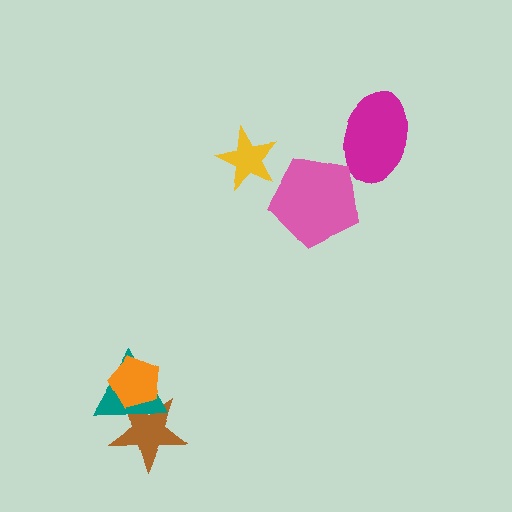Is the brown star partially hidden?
Yes, it is partially covered by another shape.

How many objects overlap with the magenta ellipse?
0 objects overlap with the magenta ellipse.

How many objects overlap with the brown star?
2 objects overlap with the brown star.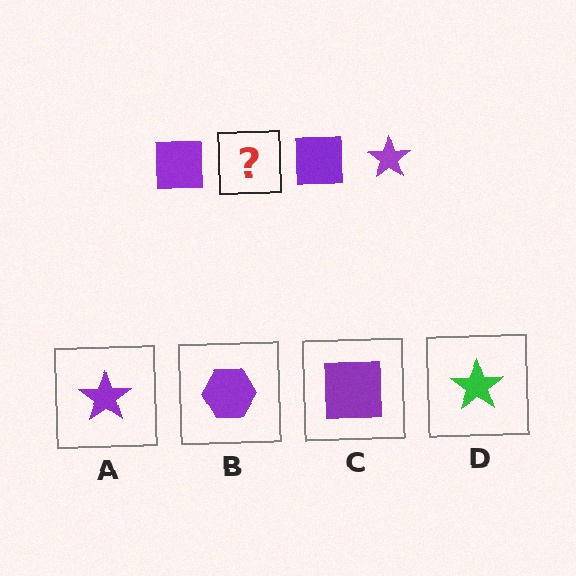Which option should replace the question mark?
Option A.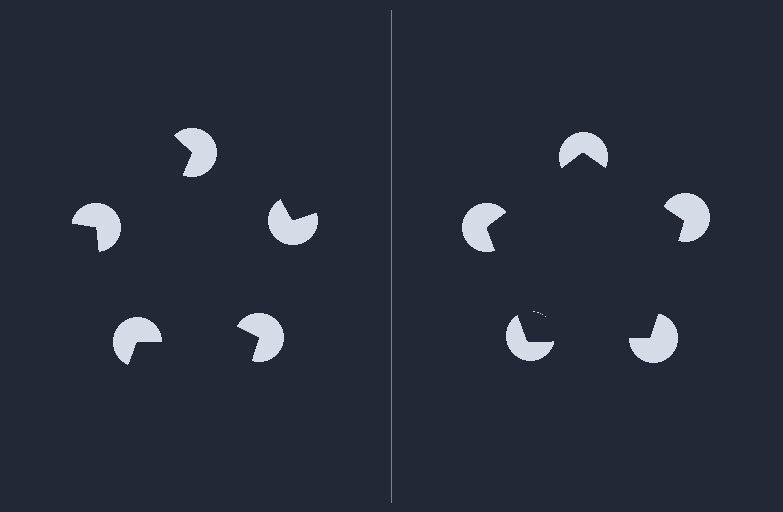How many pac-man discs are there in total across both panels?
10 — 5 on each side.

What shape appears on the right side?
An illusory pentagon.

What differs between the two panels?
The pac-man discs are positioned identically on both sides; only the wedge orientations differ. On the right they align to a pentagon; on the left they are misaligned.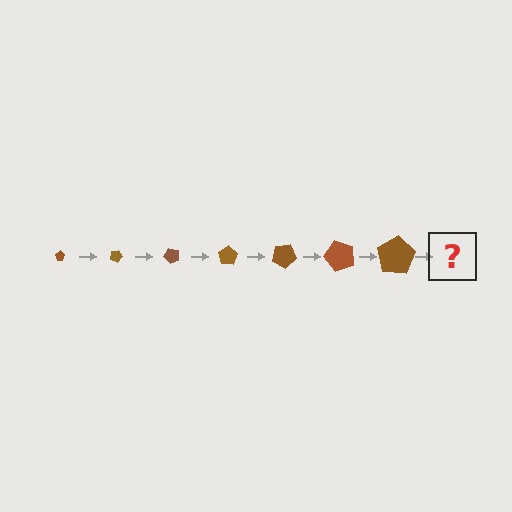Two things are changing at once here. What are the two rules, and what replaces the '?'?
The two rules are that the pentagon grows larger each step and it rotates 25 degrees each step. The '?' should be a pentagon, larger than the previous one and rotated 175 degrees from the start.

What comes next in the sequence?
The next element should be a pentagon, larger than the previous one and rotated 175 degrees from the start.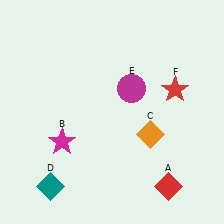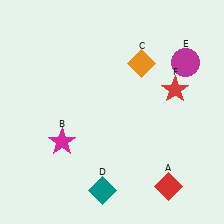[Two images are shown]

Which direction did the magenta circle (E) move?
The magenta circle (E) moved right.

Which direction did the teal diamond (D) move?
The teal diamond (D) moved right.